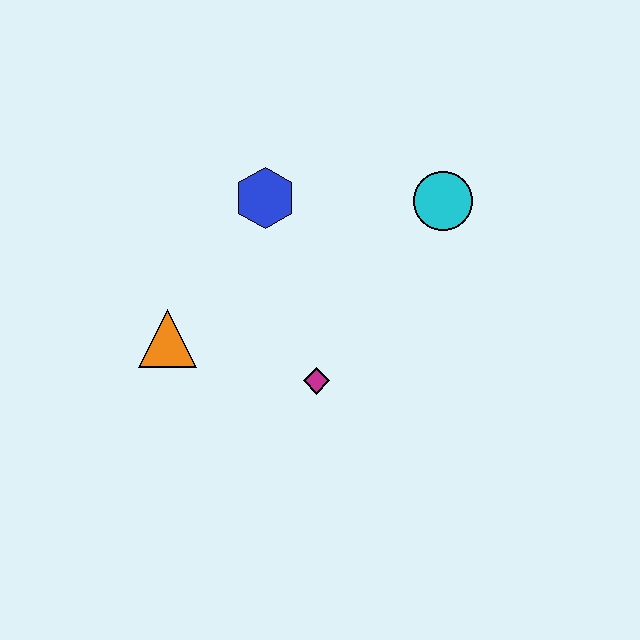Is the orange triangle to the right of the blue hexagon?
No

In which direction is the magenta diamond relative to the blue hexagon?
The magenta diamond is below the blue hexagon.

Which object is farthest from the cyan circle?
The orange triangle is farthest from the cyan circle.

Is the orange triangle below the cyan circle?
Yes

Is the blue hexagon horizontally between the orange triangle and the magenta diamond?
Yes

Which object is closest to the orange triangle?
The magenta diamond is closest to the orange triangle.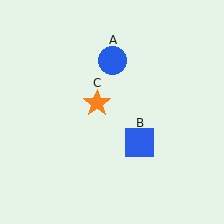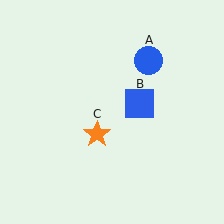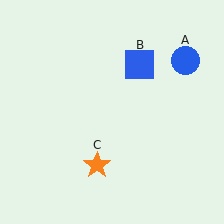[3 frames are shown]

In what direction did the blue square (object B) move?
The blue square (object B) moved up.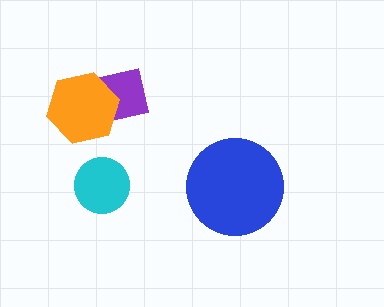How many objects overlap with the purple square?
1 object overlaps with the purple square.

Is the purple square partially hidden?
Yes, it is partially covered by another shape.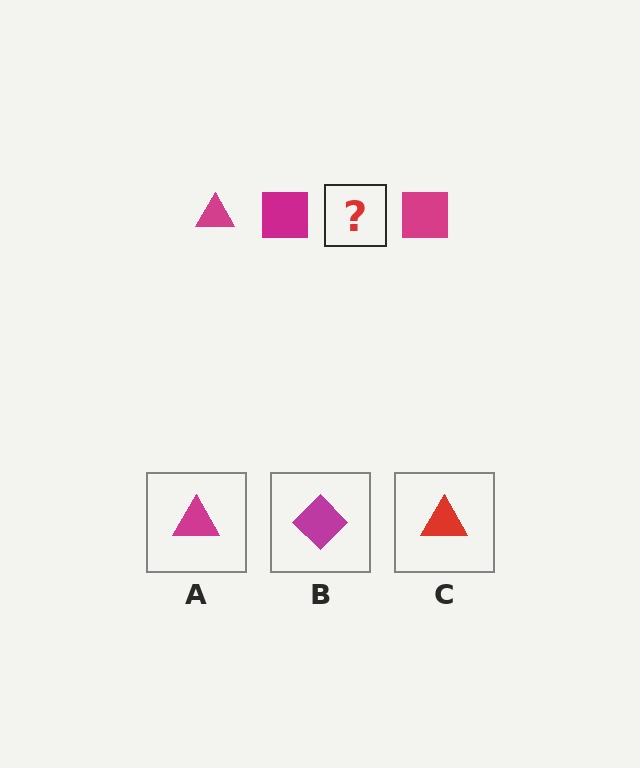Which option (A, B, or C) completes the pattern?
A.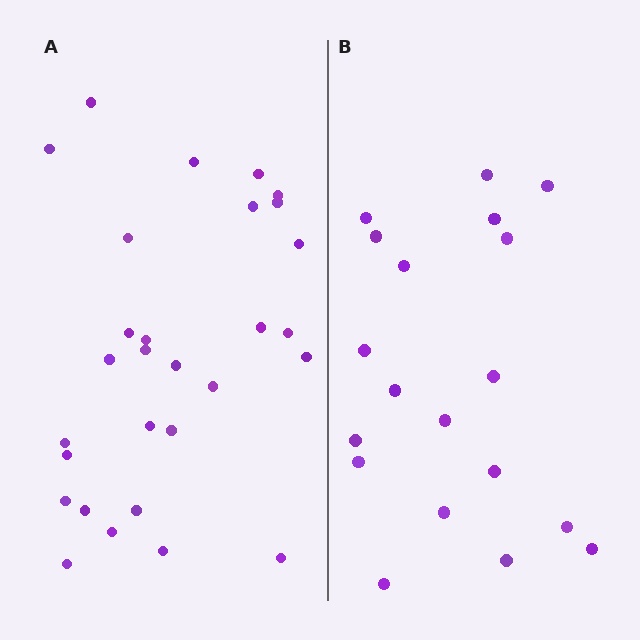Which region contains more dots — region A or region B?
Region A (the left region) has more dots.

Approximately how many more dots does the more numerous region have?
Region A has roughly 10 or so more dots than region B.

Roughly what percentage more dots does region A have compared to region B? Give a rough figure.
About 55% more.